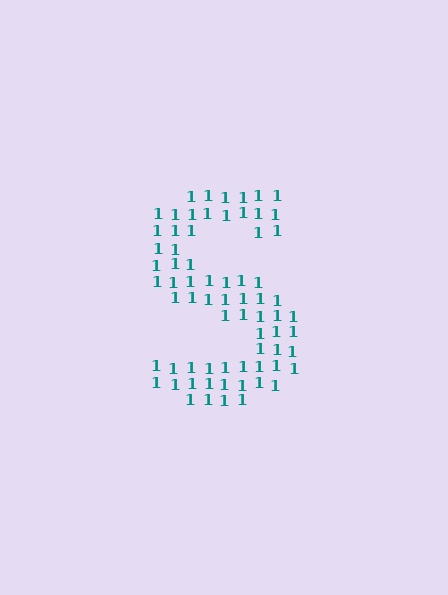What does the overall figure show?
The overall figure shows the letter S.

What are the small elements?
The small elements are digit 1's.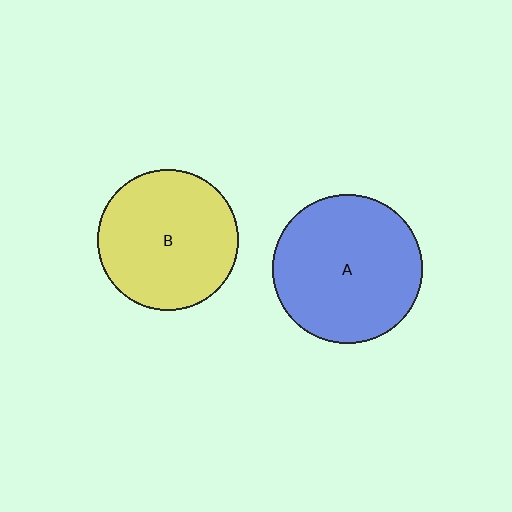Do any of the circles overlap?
No, none of the circles overlap.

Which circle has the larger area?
Circle A (blue).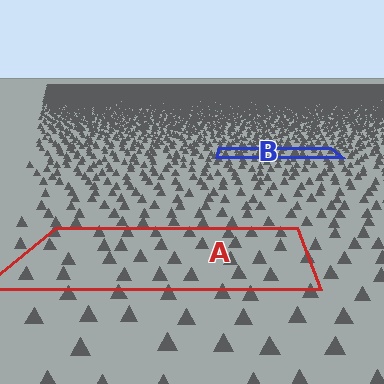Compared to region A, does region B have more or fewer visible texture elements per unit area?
Region B has more texture elements per unit area — they are packed more densely because it is farther away.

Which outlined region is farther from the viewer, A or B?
Region B is farther from the viewer — the texture elements inside it appear smaller and more densely packed.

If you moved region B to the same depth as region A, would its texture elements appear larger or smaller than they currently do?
They would appear larger. At a closer depth, the same texture elements are projected at a bigger on-screen size.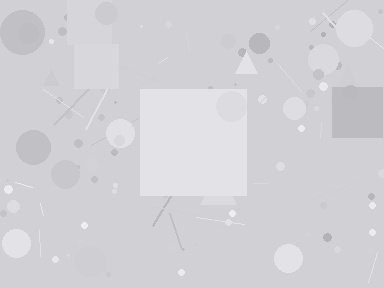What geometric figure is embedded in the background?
A square is embedded in the background.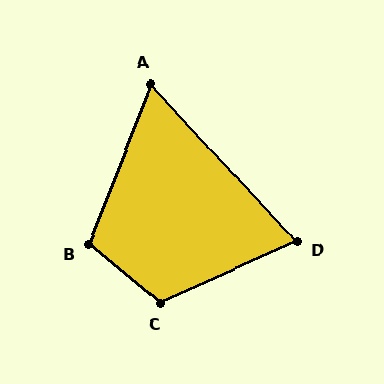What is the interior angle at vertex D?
Approximately 72 degrees (acute).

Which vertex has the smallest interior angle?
A, at approximately 64 degrees.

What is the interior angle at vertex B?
Approximately 108 degrees (obtuse).